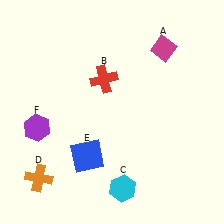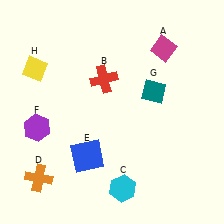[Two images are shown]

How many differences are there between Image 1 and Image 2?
There are 2 differences between the two images.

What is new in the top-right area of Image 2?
A teal diamond (G) was added in the top-right area of Image 2.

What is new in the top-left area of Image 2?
A yellow diamond (H) was added in the top-left area of Image 2.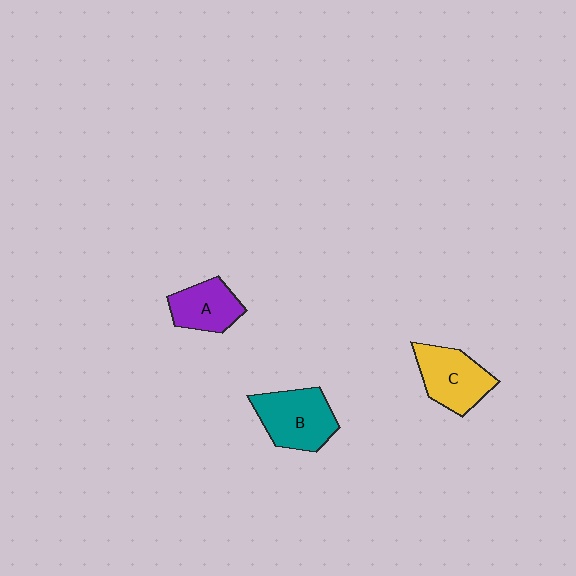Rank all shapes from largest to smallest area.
From largest to smallest: B (teal), C (yellow), A (purple).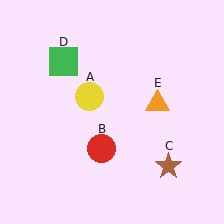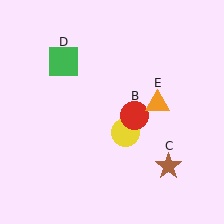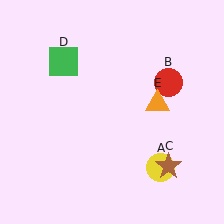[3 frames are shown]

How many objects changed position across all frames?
2 objects changed position: yellow circle (object A), red circle (object B).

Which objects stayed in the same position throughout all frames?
Brown star (object C) and green square (object D) and orange triangle (object E) remained stationary.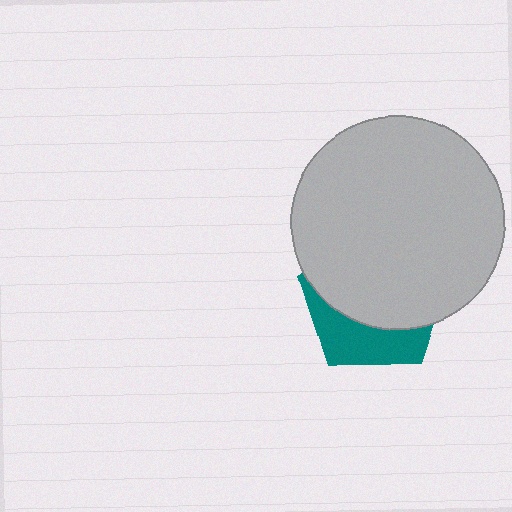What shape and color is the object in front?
The object in front is a light gray circle.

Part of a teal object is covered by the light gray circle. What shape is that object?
It is a pentagon.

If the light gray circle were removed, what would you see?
You would see the complete teal pentagon.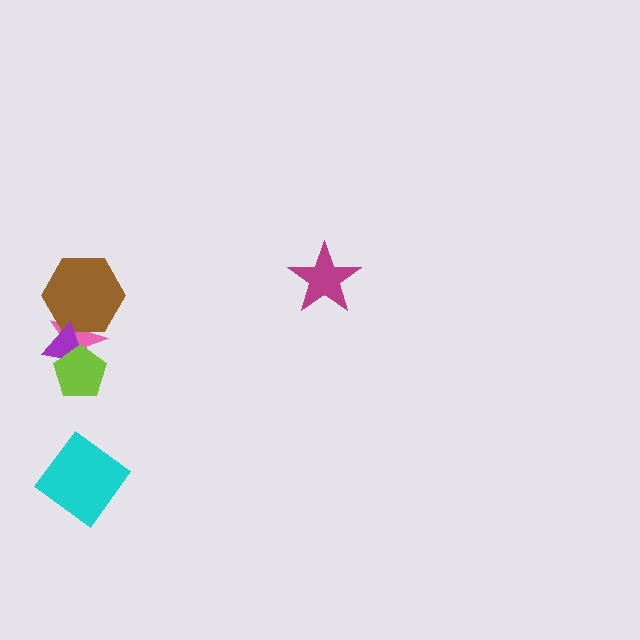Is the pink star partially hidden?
Yes, it is partially covered by another shape.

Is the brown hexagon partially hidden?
Yes, it is partially covered by another shape.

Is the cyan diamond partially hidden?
No, no other shape covers it.